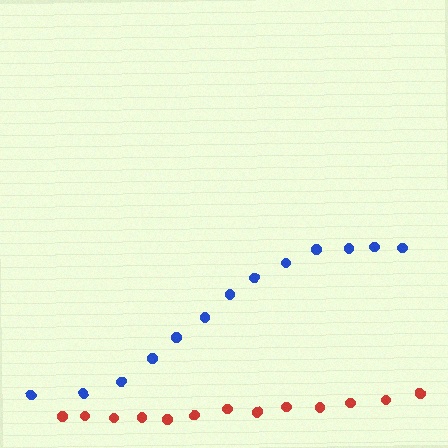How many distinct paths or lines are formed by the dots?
There are 2 distinct paths.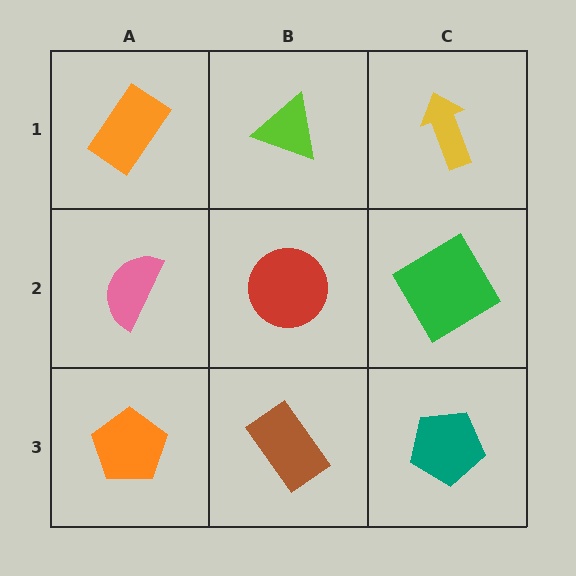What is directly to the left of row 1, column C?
A lime triangle.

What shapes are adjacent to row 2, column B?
A lime triangle (row 1, column B), a brown rectangle (row 3, column B), a pink semicircle (row 2, column A), a green diamond (row 2, column C).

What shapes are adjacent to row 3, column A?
A pink semicircle (row 2, column A), a brown rectangle (row 3, column B).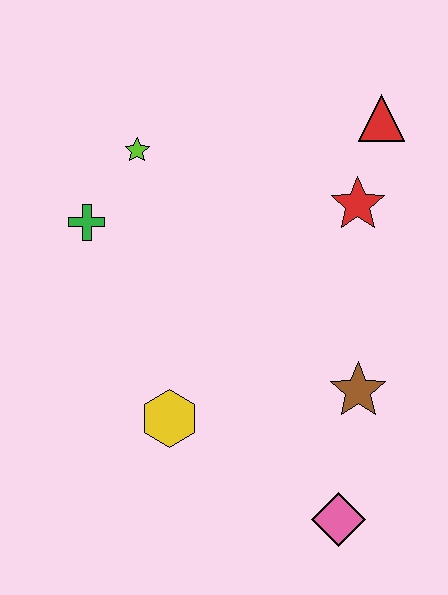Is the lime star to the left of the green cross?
No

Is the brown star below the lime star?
Yes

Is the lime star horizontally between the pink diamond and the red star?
No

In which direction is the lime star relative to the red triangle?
The lime star is to the left of the red triangle.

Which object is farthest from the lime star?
The pink diamond is farthest from the lime star.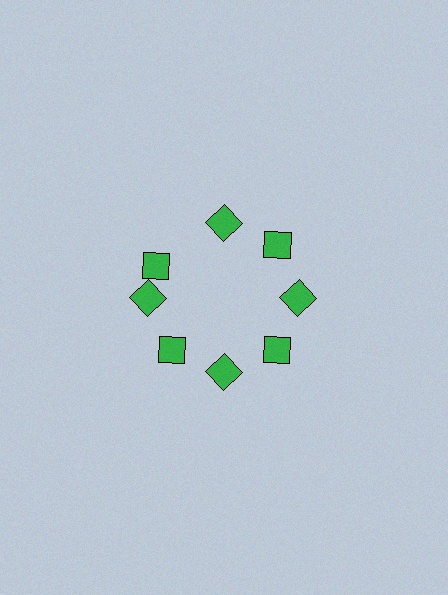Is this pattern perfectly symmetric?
No. The 8 green diamonds are arranged in a ring, but one element near the 10 o'clock position is rotated out of alignment along the ring, breaking the 8-fold rotational symmetry.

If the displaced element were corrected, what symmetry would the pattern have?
It would have 8-fold rotational symmetry — the pattern would map onto itself every 45 degrees.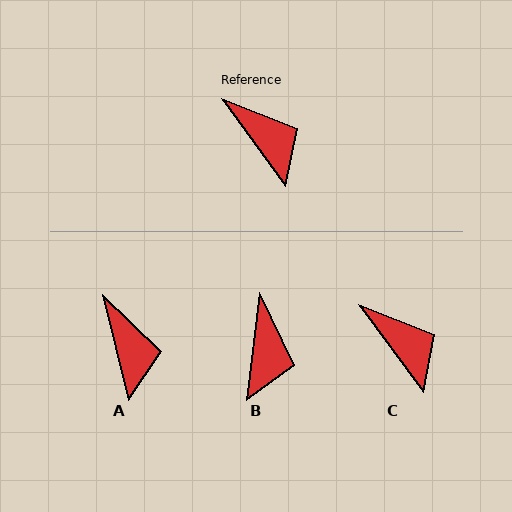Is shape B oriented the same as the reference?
No, it is off by about 43 degrees.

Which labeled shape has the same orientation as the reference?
C.